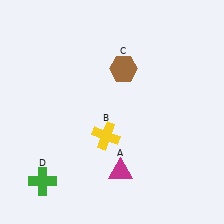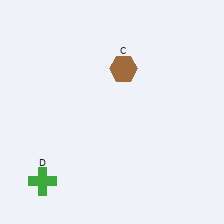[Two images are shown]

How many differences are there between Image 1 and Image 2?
There are 2 differences between the two images.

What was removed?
The magenta triangle (A), the yellow cross (B) were removed in Image 2.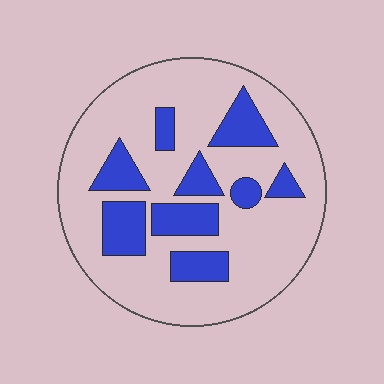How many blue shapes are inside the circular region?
9.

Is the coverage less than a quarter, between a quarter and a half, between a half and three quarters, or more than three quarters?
Less than a quarter.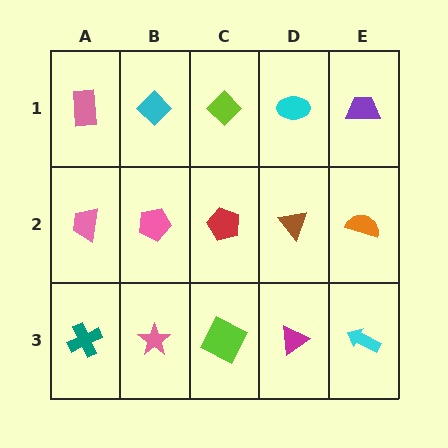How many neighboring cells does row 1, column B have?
3.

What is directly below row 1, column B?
A pink pentagon.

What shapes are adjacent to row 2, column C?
A lime diamond (row 1, column C), a lime square (row 3, column C), a pink pentagon (row 2, column B), a brown triangle (row 2, column D).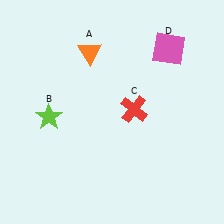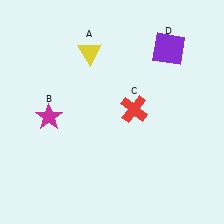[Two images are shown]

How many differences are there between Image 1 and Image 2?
There are 3 differences between the two images.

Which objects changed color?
A changed from orange to yellow. B changed from lime to magenta. D changed from pink to purple.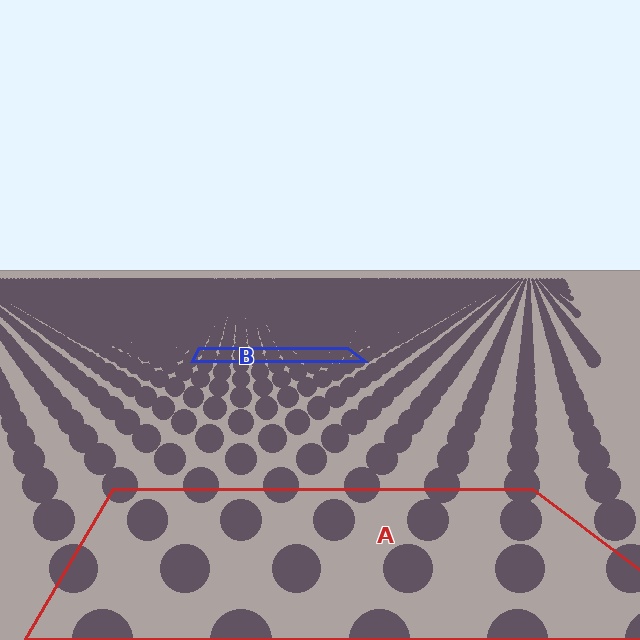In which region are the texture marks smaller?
The texture marks are smaller in region B, because it is farther away.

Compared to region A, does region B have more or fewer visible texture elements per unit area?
Region B has more texture elements per unit area — they are packed more densely because it is farther away.